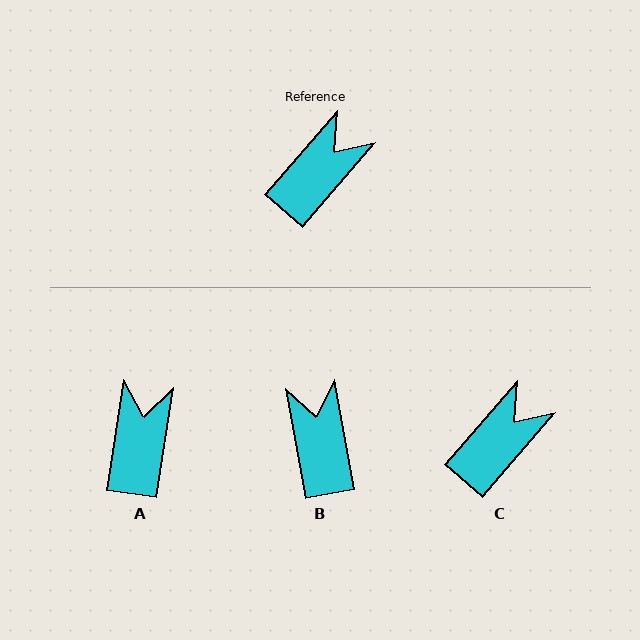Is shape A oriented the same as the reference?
No, it is off by about 32 degrees.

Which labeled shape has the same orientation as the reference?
C.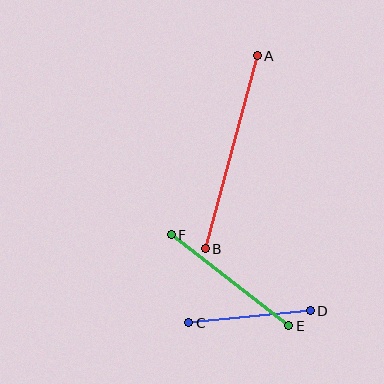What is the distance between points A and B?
The distance is approximately 200 pixels.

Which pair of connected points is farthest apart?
Points A and B are farthest apart.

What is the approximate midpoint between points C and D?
The midpoint is at approximately (249, 317) pixels.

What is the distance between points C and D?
The distance is approximately 122 pixels.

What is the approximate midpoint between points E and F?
The midpoint is at approximately (230, 280) pixels.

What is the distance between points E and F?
The distance is approximately 149 pixels.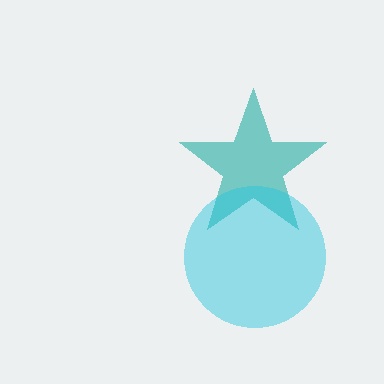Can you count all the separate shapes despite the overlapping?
Yes, there are 2 separate shapes.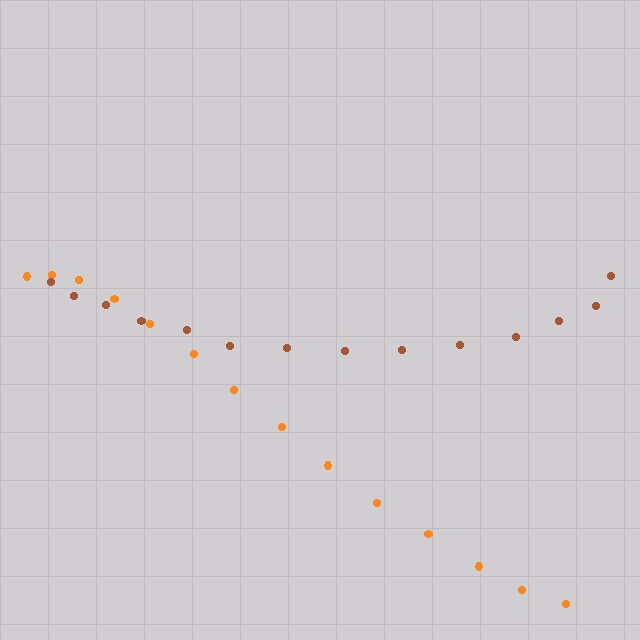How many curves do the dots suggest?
There are 2 distinct paths.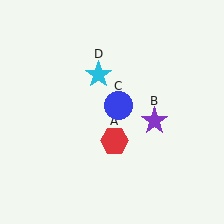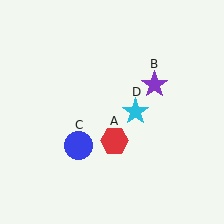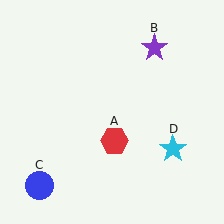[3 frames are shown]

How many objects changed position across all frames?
3 objects changed position: purple star (object B), blue circle (object C), cyan star (object D).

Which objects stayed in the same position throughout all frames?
Red hexagon (object A) remained stationary.